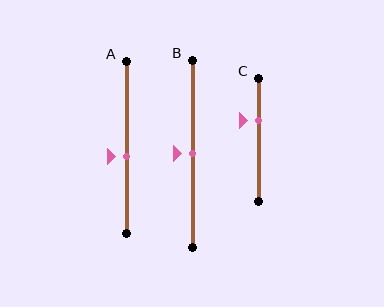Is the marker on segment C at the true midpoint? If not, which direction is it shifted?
No, the marker on segment C is shifted upward by about 15% of the segment length.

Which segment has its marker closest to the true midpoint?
Segment B has its marker closest to the true midpoint.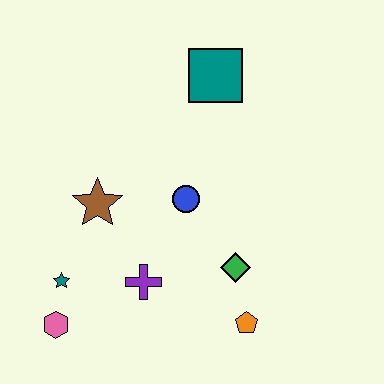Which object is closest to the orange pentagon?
The green diamond is closest to the orange pentagon.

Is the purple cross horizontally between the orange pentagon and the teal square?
No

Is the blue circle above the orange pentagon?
Yes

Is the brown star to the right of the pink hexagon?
Yes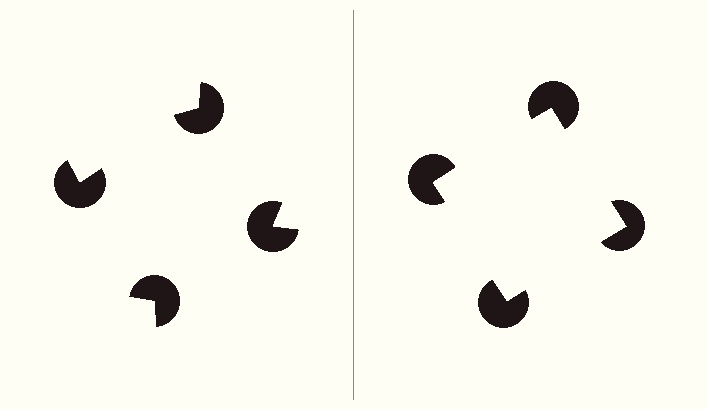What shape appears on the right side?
An illusory square.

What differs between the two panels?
The pac-man discs are positioned identically on both sides; only the wedge orientations differ. On the right they align to a square; on the left they are misaligned.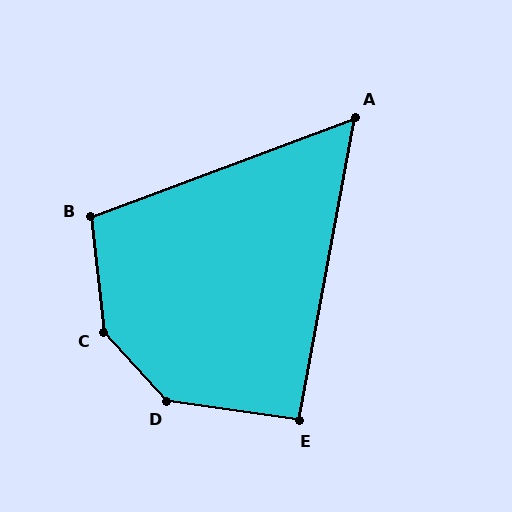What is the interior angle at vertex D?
Approximately 141 degrees (obtuse).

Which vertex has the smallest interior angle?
A, at approximately 59 degrees.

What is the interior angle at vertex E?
Approximately 92 degrees (approximately right).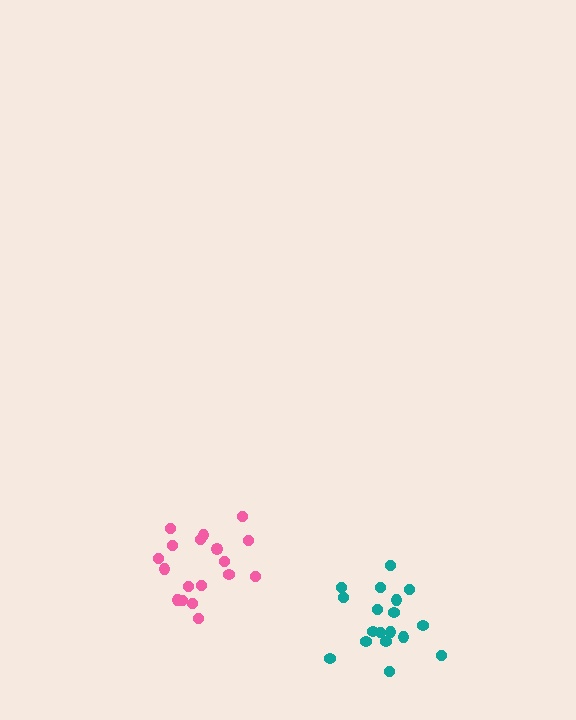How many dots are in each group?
Group 1: 18 dots, Group 2: 18 dots (36 total).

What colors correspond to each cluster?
The clusters are colored: pink, teal.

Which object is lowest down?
The teal cluster is bottommost.